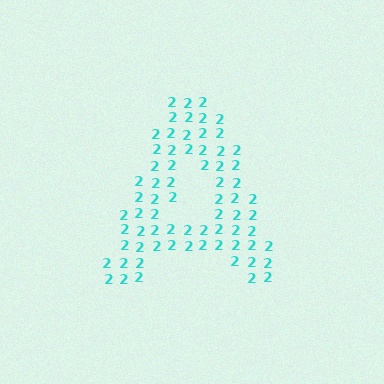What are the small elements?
The small elements are digit 2's.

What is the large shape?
The large shape is the letter A.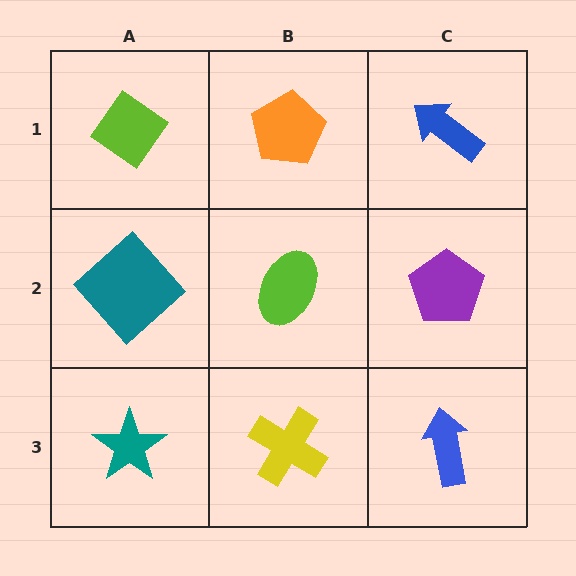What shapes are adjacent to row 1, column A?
A teal diamond (row 2, column A), an orange pentagon (row 1, column B).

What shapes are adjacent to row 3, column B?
A lime ellipse (row 2, column B), a teal star (row 3, column A), a blue arrow (row 3, column C).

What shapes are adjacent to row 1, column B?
A lime ellipse (row 2, column B), a lime diamond (row 1, column A), a blue arrow (row 1, column C).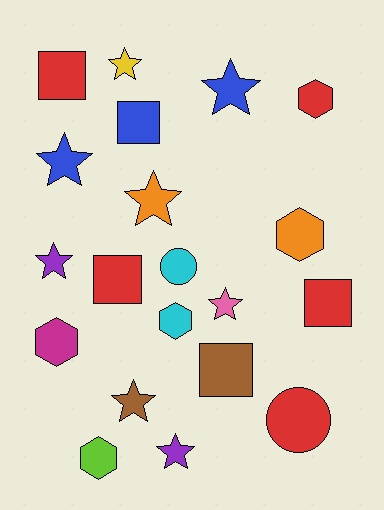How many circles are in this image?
There are 2 circles.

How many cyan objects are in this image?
There are 2 cyan objects.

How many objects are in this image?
There are 20 objects.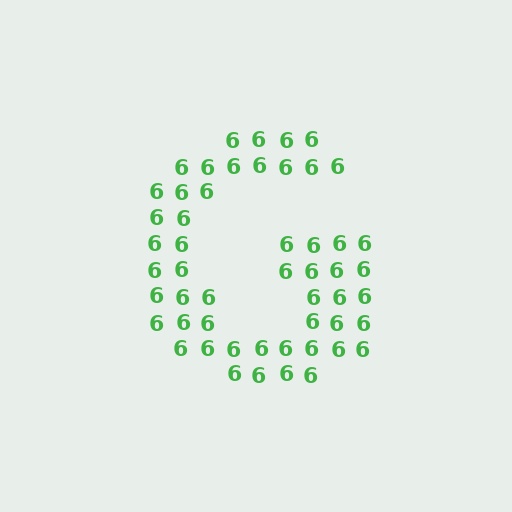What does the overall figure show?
The overall figure shows the letter G.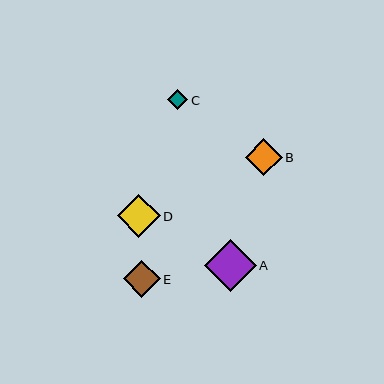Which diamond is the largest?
Diamond A is the largest with a size of approximately 52 pixels.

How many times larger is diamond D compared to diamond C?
Diamond D is approximately 2.1 times the size of diamond C.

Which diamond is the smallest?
Diamond C is the smallest with a size of approximately 20 pixels.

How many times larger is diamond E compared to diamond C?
Diamond E is approximately 1.8 times the size of diamond C.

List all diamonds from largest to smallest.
From largest to smallest: A, D, E, B, C.